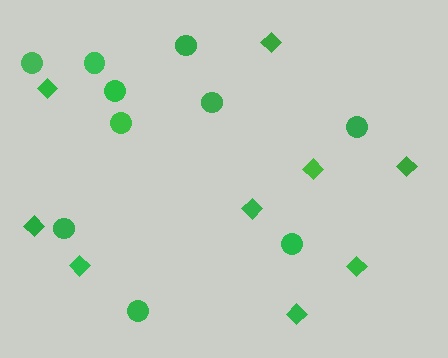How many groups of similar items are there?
There are 2 groups: one group of diamonds (9) and one group of circles (10).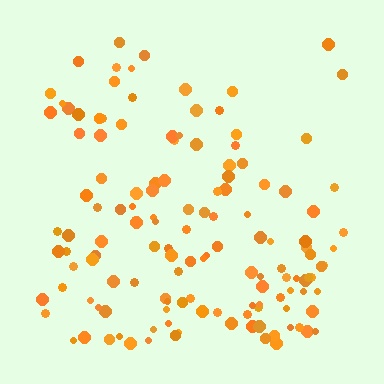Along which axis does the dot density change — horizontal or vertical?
Vertical.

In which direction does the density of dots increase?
From top to bottom, with the bottom side densest.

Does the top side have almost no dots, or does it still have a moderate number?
Still a moderate number, just noticeably fewer than the bottom.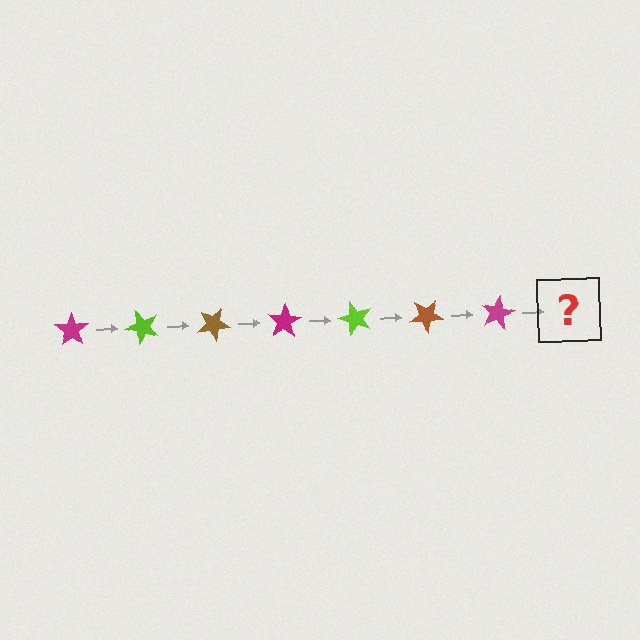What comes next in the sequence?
The next element should be a lime star, rotated 350 degrees from the start.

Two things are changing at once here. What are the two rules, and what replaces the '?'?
The two rules are that it rotates 50 degrees each step and the color cycles through magenta, lime, and brown. The '?' should be a lime star, rotated 350 degrees from the start.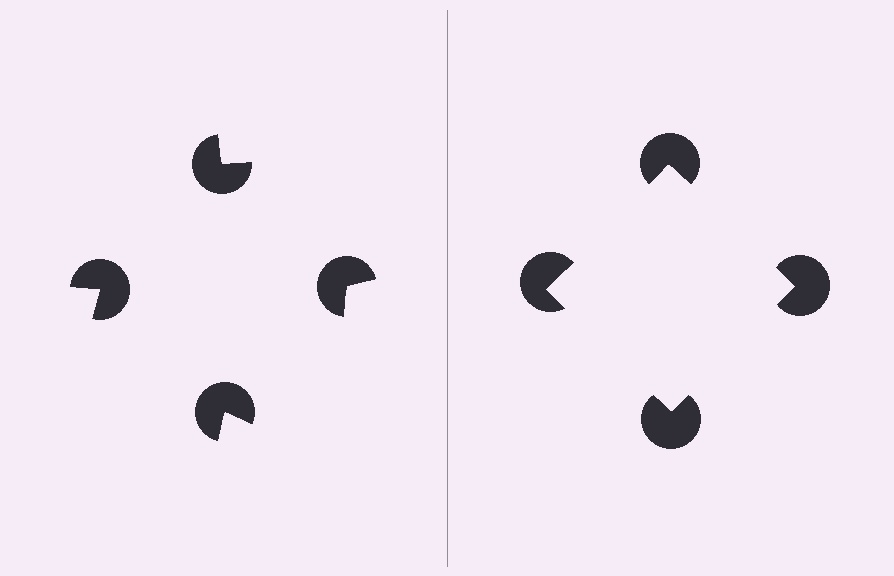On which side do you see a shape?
An illusory square appears on the right side. On the left side the wedge cuts are rotated, so no coherent shape forms.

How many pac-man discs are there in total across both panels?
8 — 4 on each side.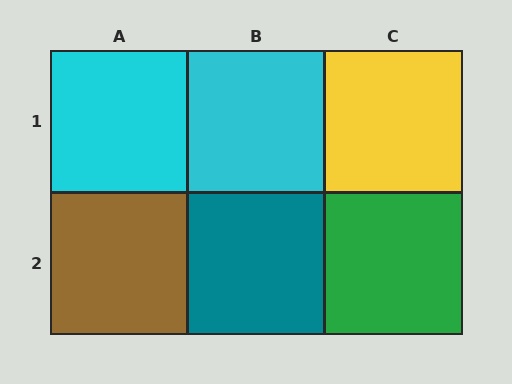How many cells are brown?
1 cell is brown.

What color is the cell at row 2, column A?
Brown.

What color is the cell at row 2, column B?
Teal.